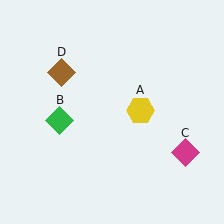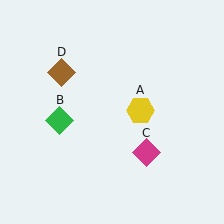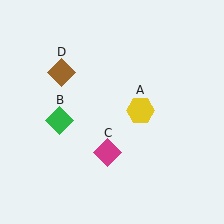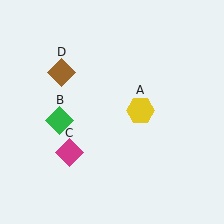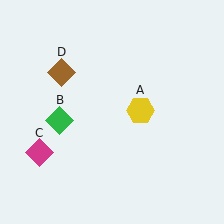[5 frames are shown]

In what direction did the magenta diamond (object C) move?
The magenta diamond (object C) moved left.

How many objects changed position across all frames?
1 object changed position: magenta diamond (object C).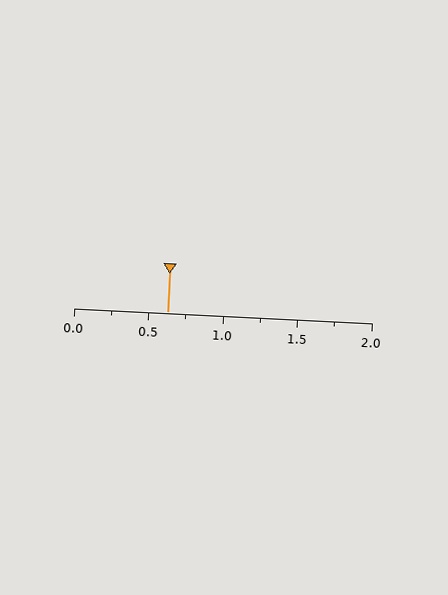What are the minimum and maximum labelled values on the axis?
The axis runs from 0.0 to 2.0.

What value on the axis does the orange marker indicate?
The marker indicates approximately 0.62.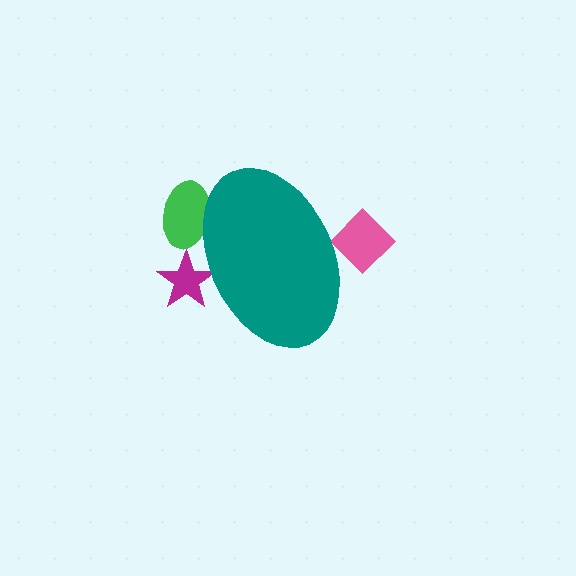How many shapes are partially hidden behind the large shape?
3 shapes are partially hidden.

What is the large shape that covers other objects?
A teal ellipse.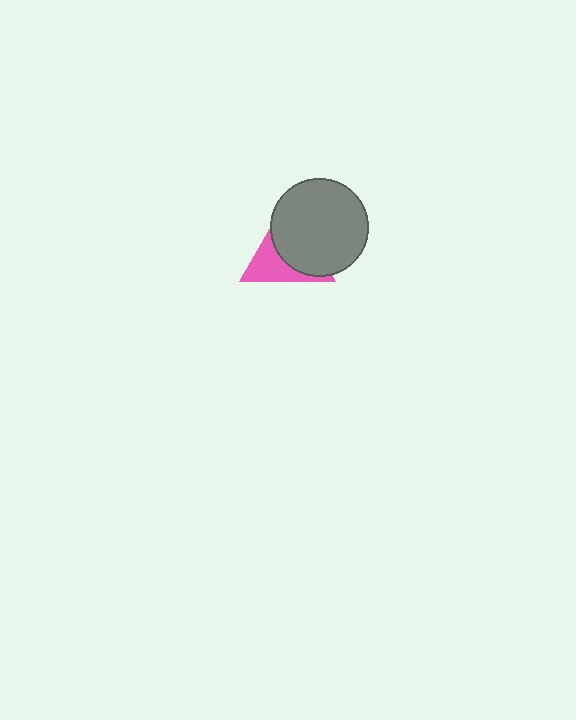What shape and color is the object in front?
The object in front is a gray circle.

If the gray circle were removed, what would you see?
You would see the complete pink triangle.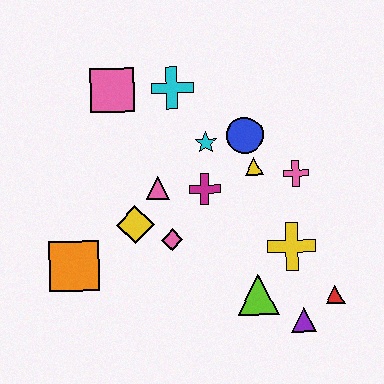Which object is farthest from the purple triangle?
The pink square is farthest from the purple triangle.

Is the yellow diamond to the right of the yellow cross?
No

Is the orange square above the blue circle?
No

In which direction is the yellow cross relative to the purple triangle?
The yellow cross is above the purple triangle.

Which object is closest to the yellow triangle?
The blue circle is closest to the yellow triangle.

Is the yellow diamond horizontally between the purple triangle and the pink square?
Yes